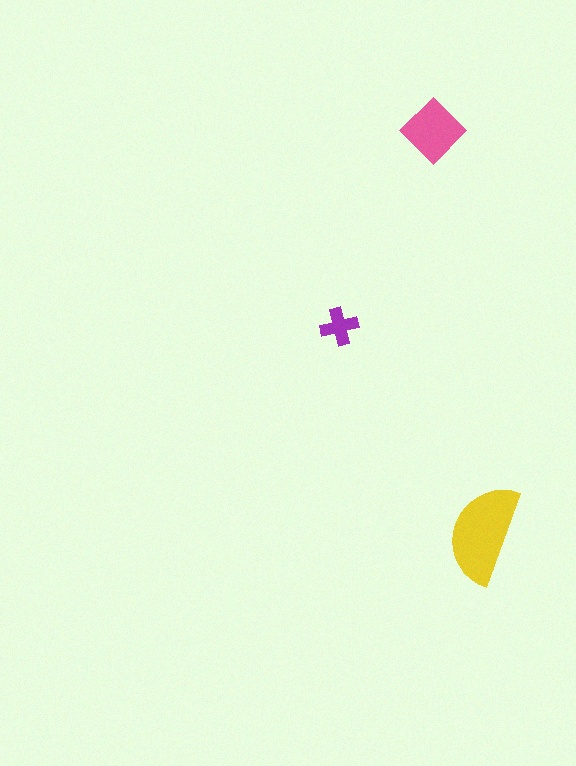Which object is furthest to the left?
The purple cross is leftmost.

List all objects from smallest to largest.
The purple cross, the pink diamond, the yellow semicircle.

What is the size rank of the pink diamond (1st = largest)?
2nd.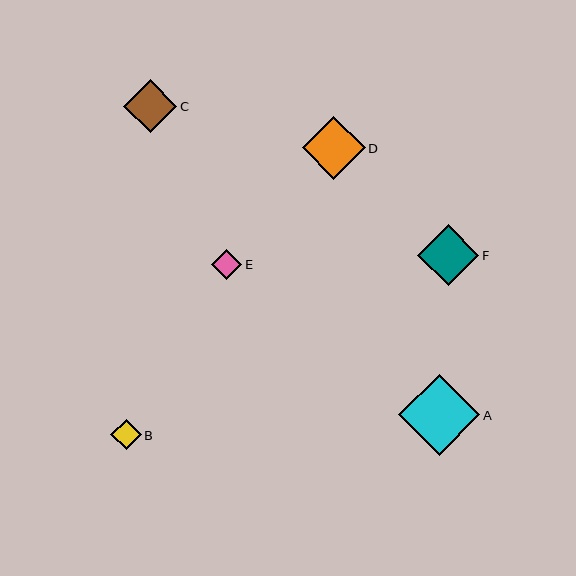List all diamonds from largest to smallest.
From largest to smallest: A, D, F, C, B, E.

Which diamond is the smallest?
Diamond E is the smallest with a size of approximately 30 pixels.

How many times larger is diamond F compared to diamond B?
Diamond F is approximately 2.0 times the size of diamond B.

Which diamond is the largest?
Diamond A is the largest with a size of approximately 81 pixels.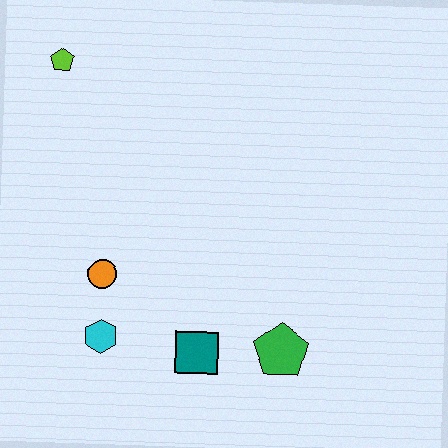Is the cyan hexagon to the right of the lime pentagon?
Yes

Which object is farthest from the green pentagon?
The lime pentagon is farthest from the green pentagon.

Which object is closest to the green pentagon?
The teal square is closest to the green pentagon.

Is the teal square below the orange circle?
Yes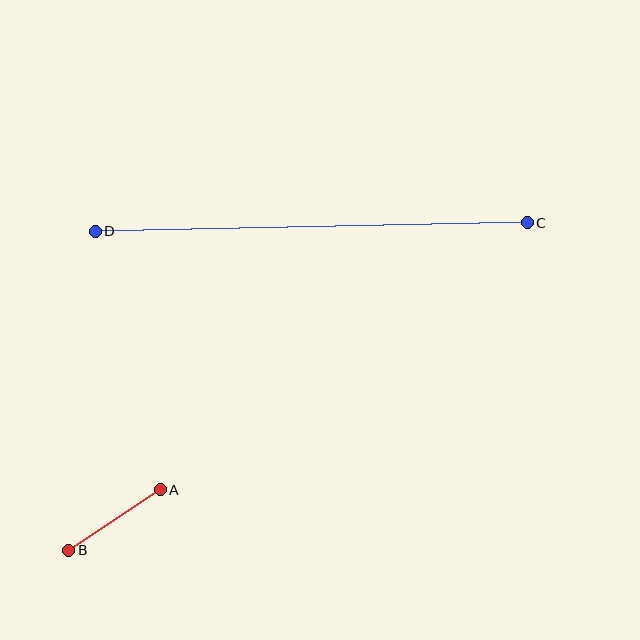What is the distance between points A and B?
The distance is approximately 110 pixels.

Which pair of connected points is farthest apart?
Points C and D are farthest apart.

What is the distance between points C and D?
The distance is approximately 432 pixels.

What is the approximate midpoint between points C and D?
The midpoint is at approximately (311, 227) pixels.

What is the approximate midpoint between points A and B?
The midpoint is at approximately (114, 520) pixels.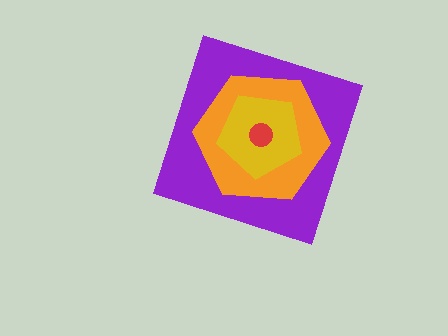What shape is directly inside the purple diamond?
The orange hexagon.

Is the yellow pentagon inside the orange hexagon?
Yes.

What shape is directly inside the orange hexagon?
The yellow pentagon.